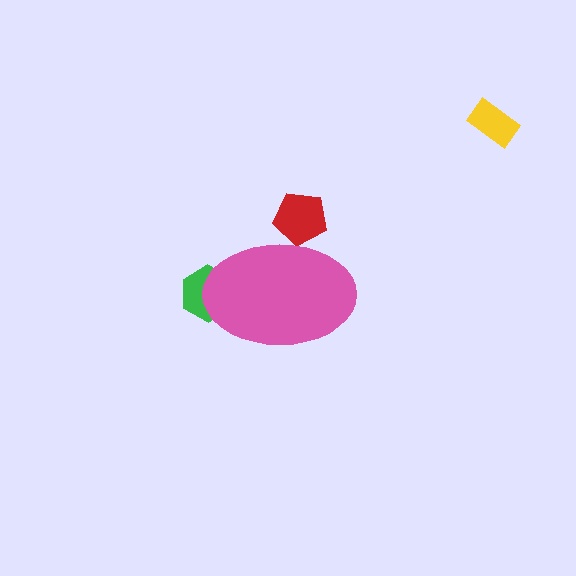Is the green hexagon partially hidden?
Yes, the green hexagon is partially hidden behind the pink ellipse.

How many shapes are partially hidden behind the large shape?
2 shapes are partially hidden.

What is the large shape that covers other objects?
A pink ellipse.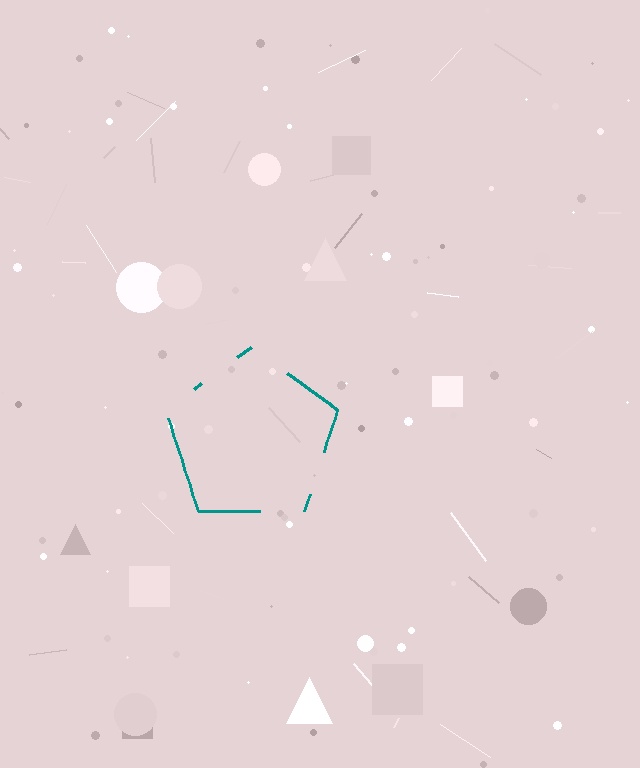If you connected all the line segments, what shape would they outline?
They would outline a pentagon.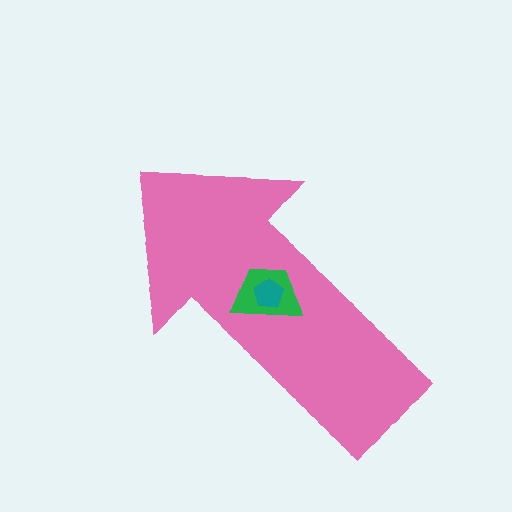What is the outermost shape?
The pink arrow.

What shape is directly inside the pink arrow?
The green trapezoid.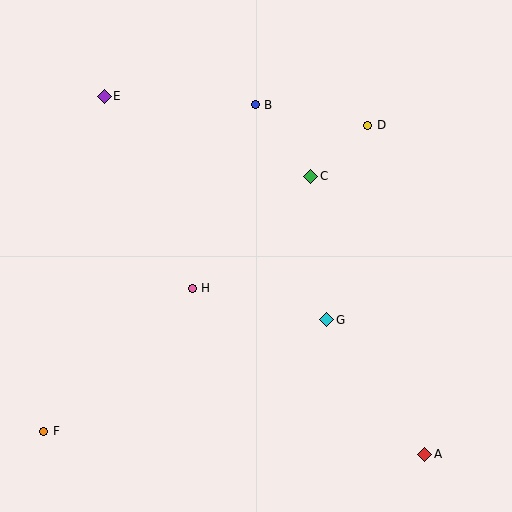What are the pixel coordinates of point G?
Point G is at (327, 320).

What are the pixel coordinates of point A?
Point A is at (425, 454).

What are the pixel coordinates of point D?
Point D is at (368, 125).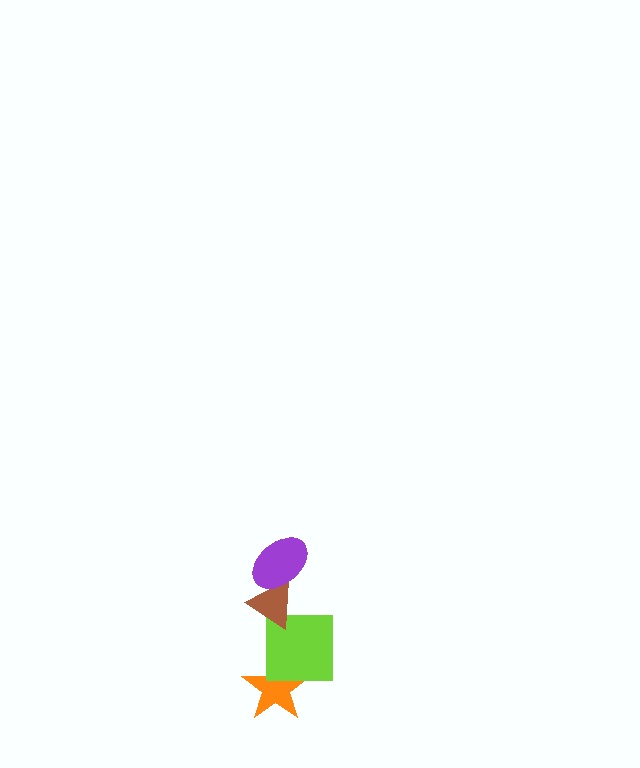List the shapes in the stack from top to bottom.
From top to bottom: the purple ellipse, the brown triangle, the lime square, the orange star.